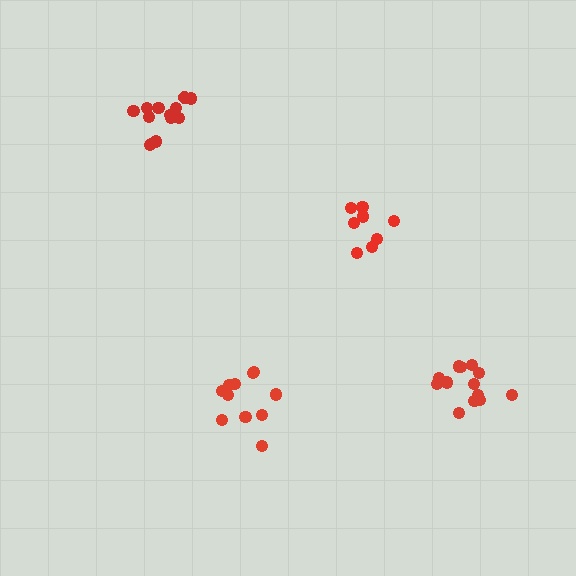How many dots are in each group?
Group 1: 11 dots, Group 2: 13 dots, Group 3: 8 dots, Group 4: 14 dots (46 total).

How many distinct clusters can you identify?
There are 4 distinct clusters.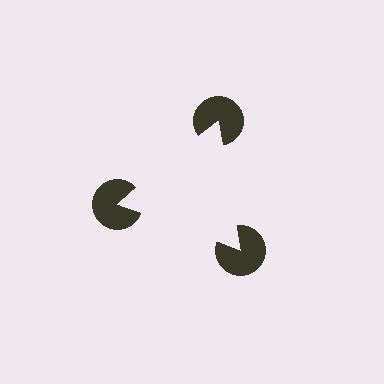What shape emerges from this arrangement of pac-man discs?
An illusory triangle — its edges are inferred from the aligned wedge cuts in the pac-man discs, not physically drawn.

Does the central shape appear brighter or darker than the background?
It typically appears slightly brighter than the background, even though no actual brightness change is drawn.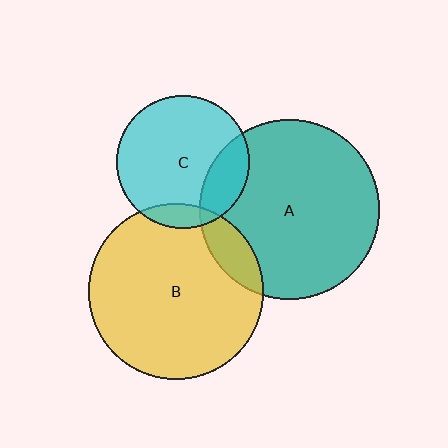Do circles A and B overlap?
Yes.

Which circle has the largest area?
Circle A (teal).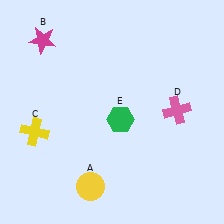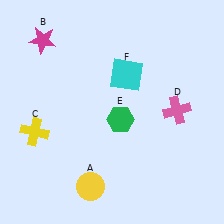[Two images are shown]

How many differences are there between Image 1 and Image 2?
There is 1 difference between the two images.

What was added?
A cyan square (F) was added in Image 2.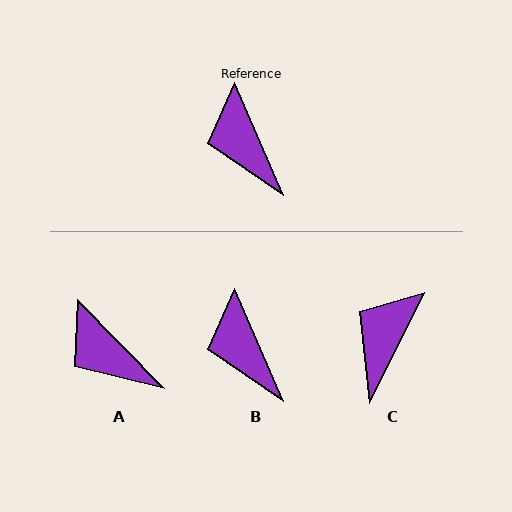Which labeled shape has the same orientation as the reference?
B.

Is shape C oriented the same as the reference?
No, it is off by about 49 degrees.